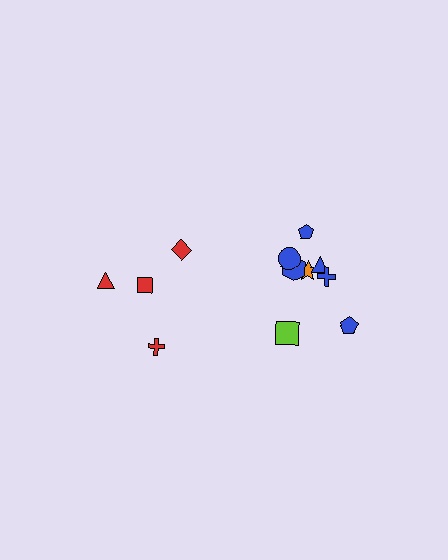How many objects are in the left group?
There are 4 objects.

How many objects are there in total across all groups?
There are 12 objects.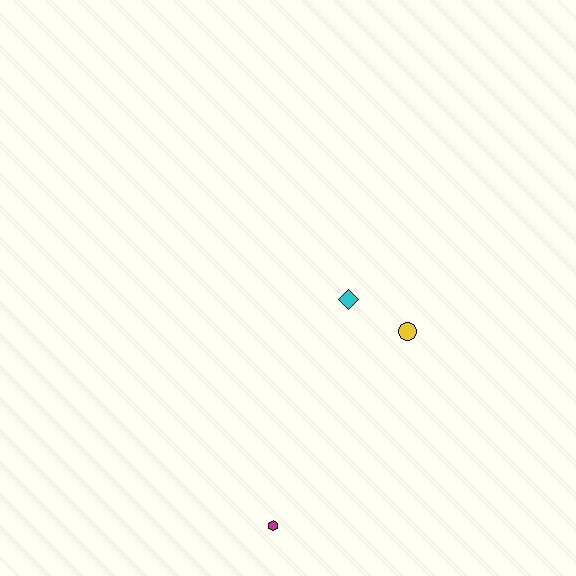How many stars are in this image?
There are no stars.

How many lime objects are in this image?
There are no lime objects.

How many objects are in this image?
There are 3 objects.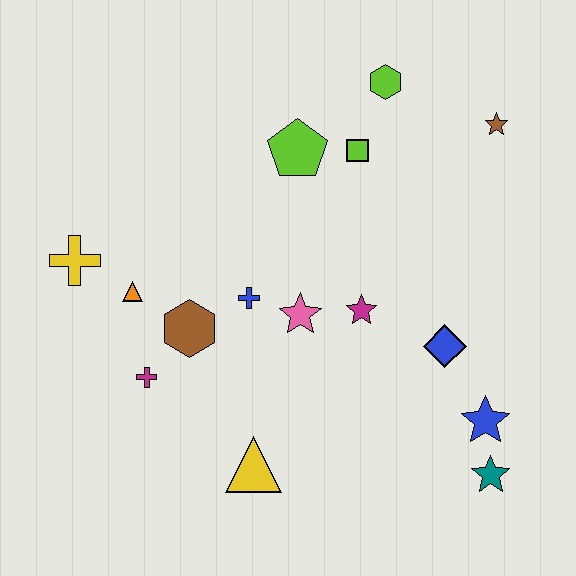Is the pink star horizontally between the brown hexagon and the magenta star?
Yes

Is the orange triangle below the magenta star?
No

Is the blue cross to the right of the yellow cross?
Yes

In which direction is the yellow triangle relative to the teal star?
The yellow triangle is to the left of the teal star.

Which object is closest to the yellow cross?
The orange triangle is closest to the yellow cross.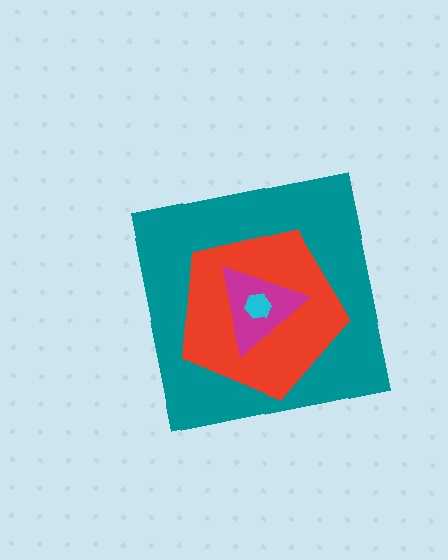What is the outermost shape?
The teal square.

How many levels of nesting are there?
4.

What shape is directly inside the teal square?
The red pentagon.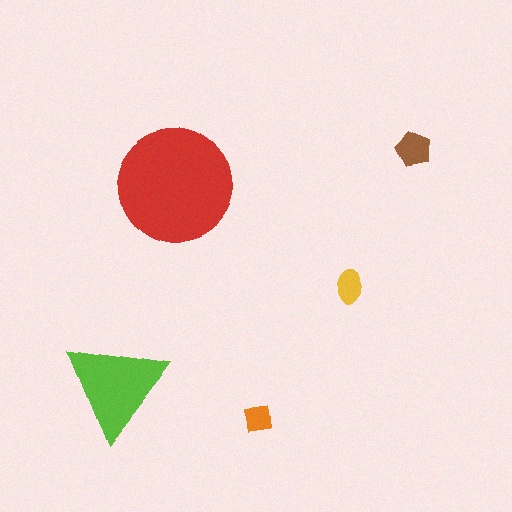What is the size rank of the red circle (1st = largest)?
1st.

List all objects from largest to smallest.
The red circle, the lime triangle, the brown pentagon, the yellow ellipse, the orange square.